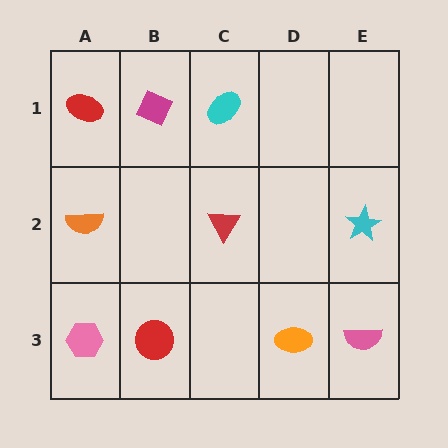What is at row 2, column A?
An orange semicircle.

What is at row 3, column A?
A pink hexagon.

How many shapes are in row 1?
3 shapes.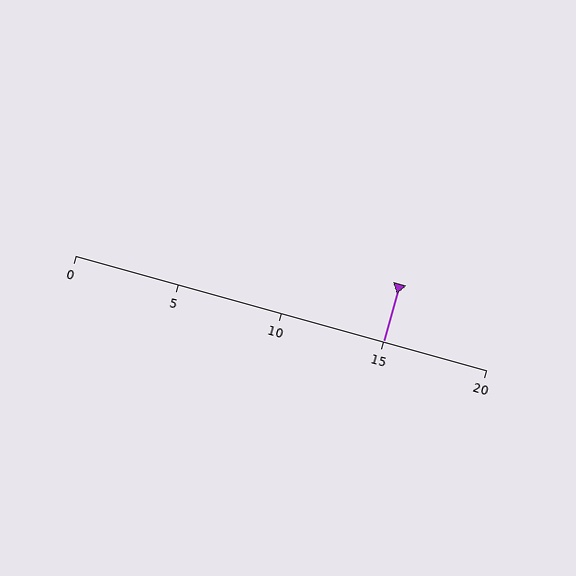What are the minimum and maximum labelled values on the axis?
The axis runs from 0 to 20.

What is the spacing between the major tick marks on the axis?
The major ticks are spaced 5 apart.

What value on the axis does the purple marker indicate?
The marker indicates approximately 15.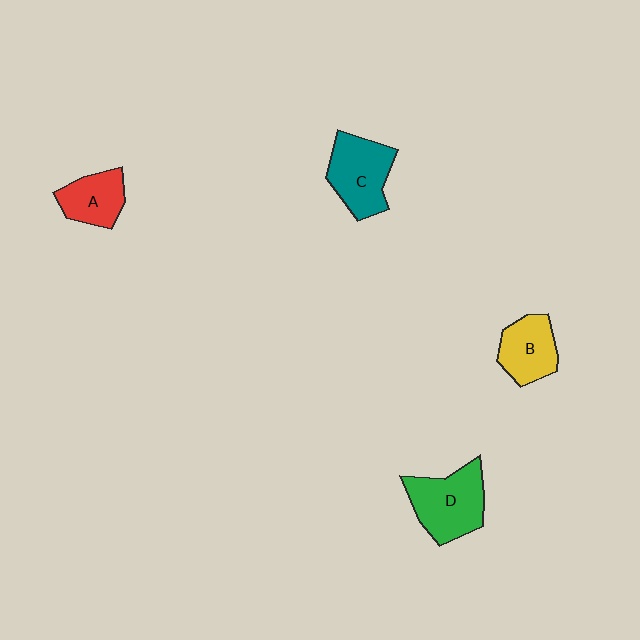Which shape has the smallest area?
Shape A (red).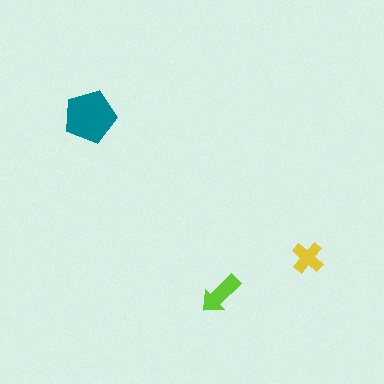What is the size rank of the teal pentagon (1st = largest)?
1st.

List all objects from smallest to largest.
The yellow cross, the lime arrow, the teal pentagon.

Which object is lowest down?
The lime arrow is bottommost.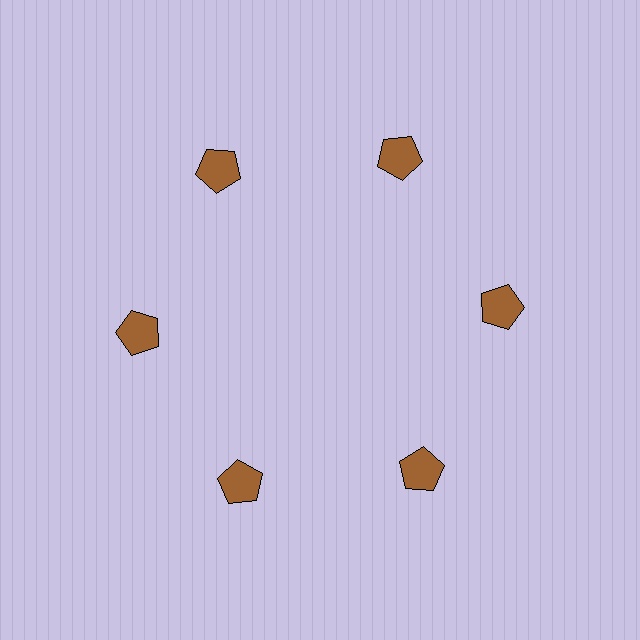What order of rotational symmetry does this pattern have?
This pattern has 6-fold rotational symmetry.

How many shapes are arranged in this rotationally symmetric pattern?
There are 6 shapes, arranged in 6 groups of 1.